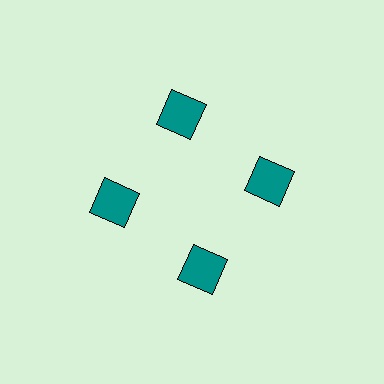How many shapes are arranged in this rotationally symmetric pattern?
There are 4 shapes, arranged in 4 groups of 1.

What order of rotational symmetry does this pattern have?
This pattern has 4-fold rotational symmetry.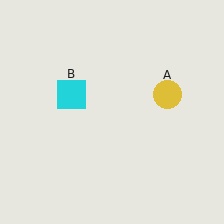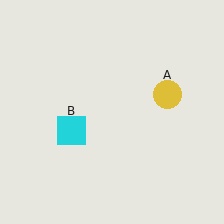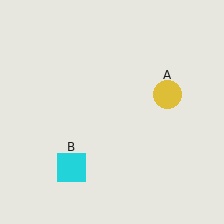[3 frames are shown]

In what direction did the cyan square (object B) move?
The cyan square (object B) moved down.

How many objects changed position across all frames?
1 object changed position: cyan square (object B).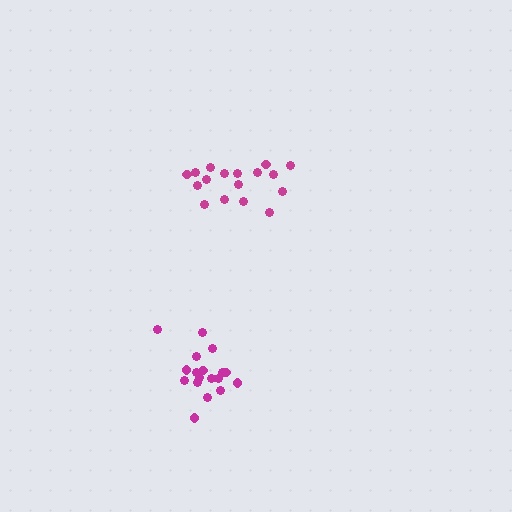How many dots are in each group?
Group 1: 18 dots, Group 2: 17 dots (35 total).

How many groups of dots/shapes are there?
There are 2 groups.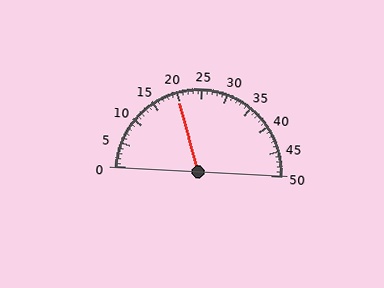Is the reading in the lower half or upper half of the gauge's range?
The reading is in the lower half of the range (0 to 50).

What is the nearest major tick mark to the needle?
The nearest major tick mark is 20.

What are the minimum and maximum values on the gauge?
The gauge ranges from 0 to 50.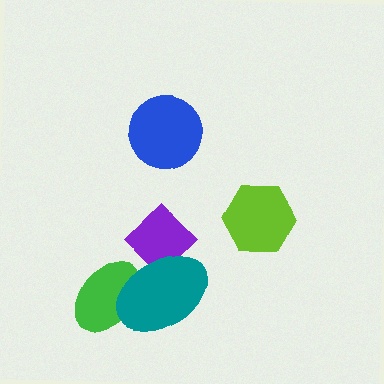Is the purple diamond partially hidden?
Yes, it is partially covered by another shape.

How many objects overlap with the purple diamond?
1 object overlaps with the purple diamond.